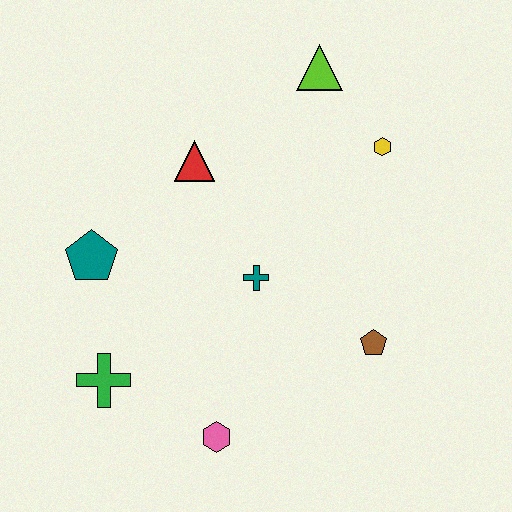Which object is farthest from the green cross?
The lime triangle is farthest from the green cross.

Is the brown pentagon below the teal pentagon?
Yes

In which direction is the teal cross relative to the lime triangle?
The teal cross is below the lime triangle.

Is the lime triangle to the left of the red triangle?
No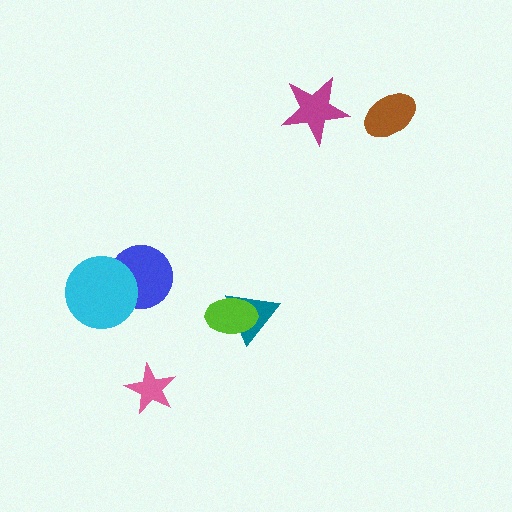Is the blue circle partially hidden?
Yes, it is partially covered by another shape.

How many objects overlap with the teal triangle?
1 object overlaps with the teal triangle.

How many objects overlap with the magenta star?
0 objects overlap with the magenta star.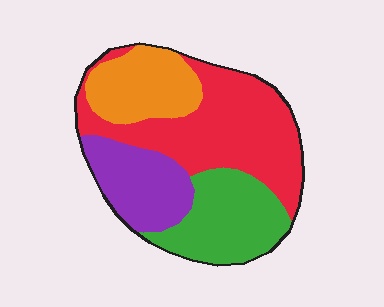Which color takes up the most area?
Red, at roughly 40%.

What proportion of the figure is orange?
Orange takes up about one sixth (1/6) of the figure.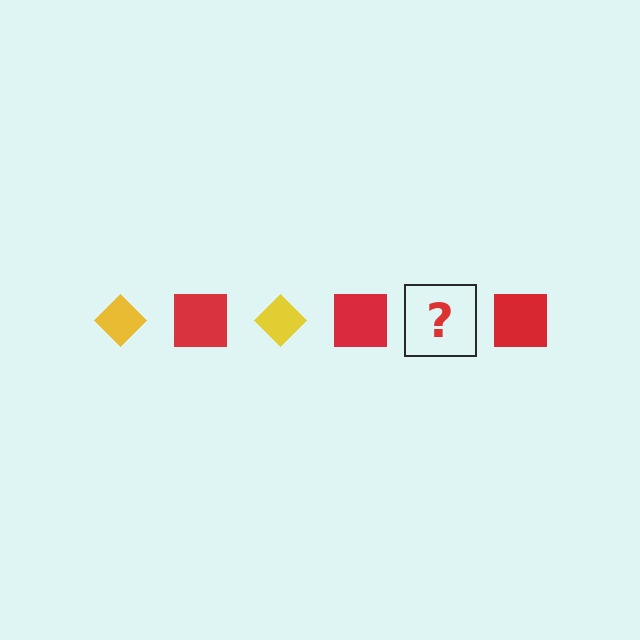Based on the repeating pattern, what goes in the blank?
The blank should be a yellow diamond.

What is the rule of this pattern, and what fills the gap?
The rule is that the pattern alternates between yellow diamond and red square. The gap should be filled with a yellow diamond.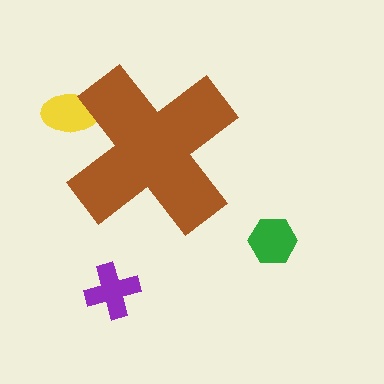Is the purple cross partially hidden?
No, the purple cross is fully visible.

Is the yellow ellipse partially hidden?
Yes, the yellow ellipse is partially hidden behind the brown cross.